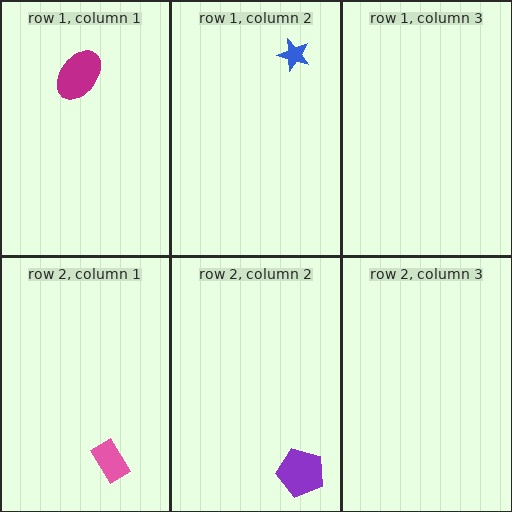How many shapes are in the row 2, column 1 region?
1.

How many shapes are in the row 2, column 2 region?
1.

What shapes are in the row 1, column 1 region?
The magenta ellipse.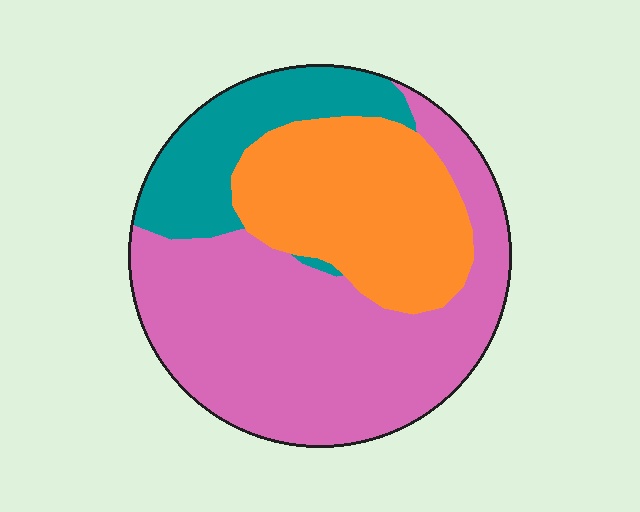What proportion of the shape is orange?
Orange covers about 30% of the shape.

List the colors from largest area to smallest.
From largest to smallest: pink, orange, teal.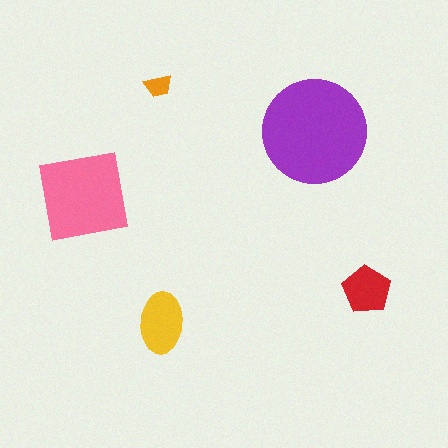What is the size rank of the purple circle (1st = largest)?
1st.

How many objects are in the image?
There are 5 objects in the image.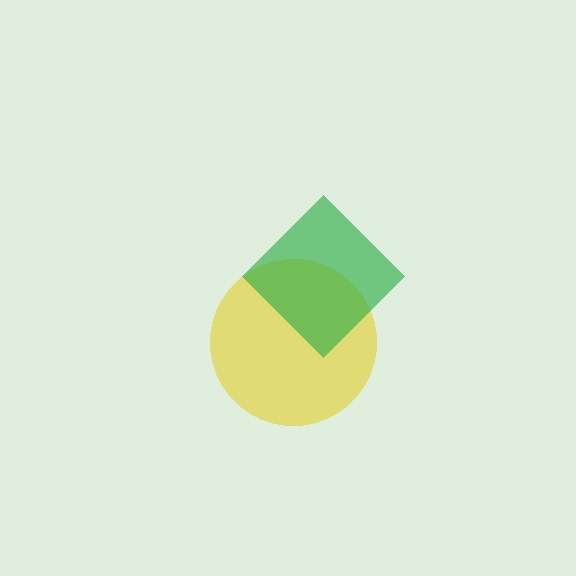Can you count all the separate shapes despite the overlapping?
Yes, there are 2 separate shapes.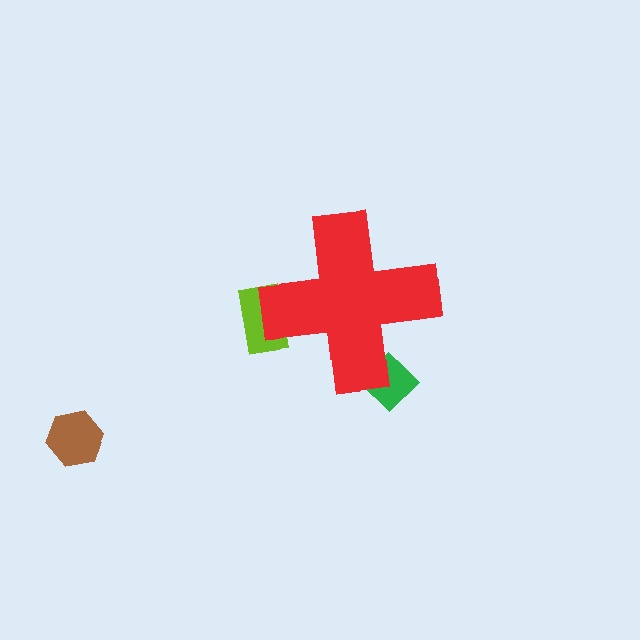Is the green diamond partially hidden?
Yes, the green diamond is partially hidden behind the red cross.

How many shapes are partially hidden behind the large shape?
2 shapes are partially hidden.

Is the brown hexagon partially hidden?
No, the brown hexagon is fully visible.